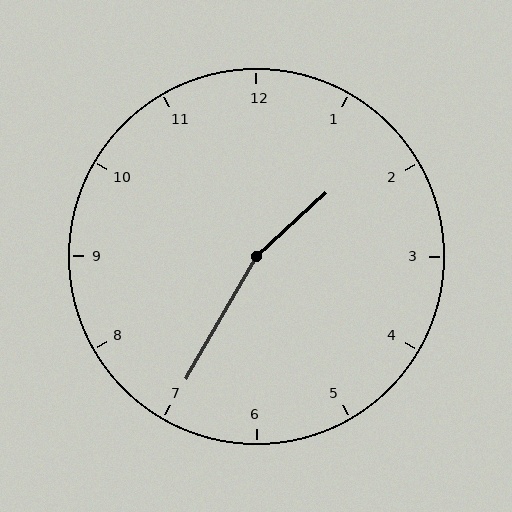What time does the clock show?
1:35.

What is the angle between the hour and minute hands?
Approximately 162 degrees.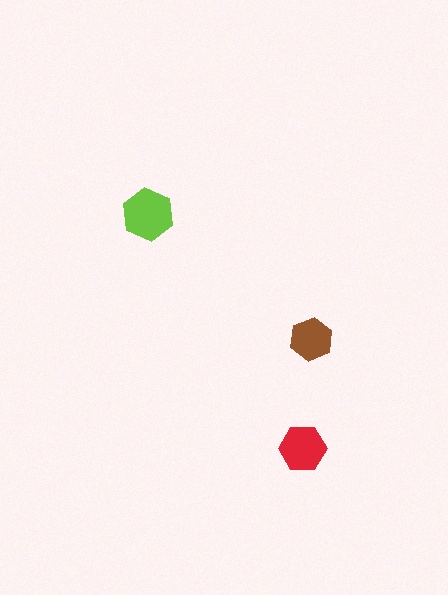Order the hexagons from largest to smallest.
the lime one, the red one, the brown one.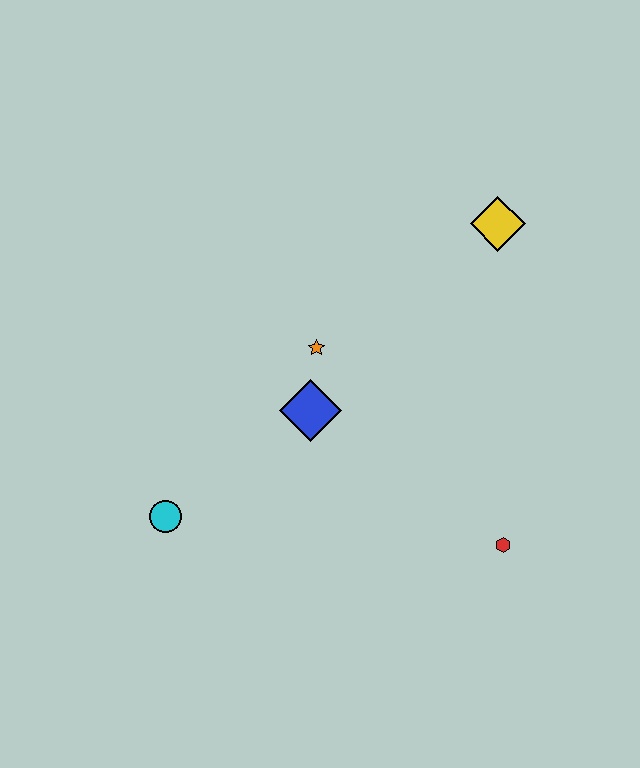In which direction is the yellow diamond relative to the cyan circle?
The yellow diamond is to the right of the cyan circle.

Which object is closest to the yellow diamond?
The orange star is closest to the yellow diamond.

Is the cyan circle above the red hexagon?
Yes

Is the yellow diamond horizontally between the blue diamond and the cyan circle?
No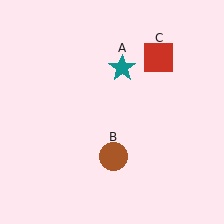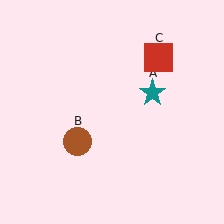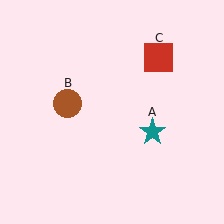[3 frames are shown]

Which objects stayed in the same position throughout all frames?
Red square (object C) remained stationary.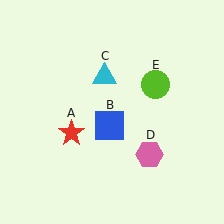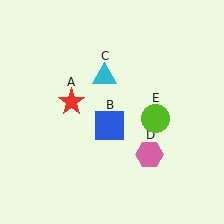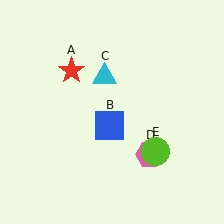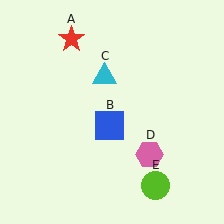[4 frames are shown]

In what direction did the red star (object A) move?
The red star (object A) moved up.